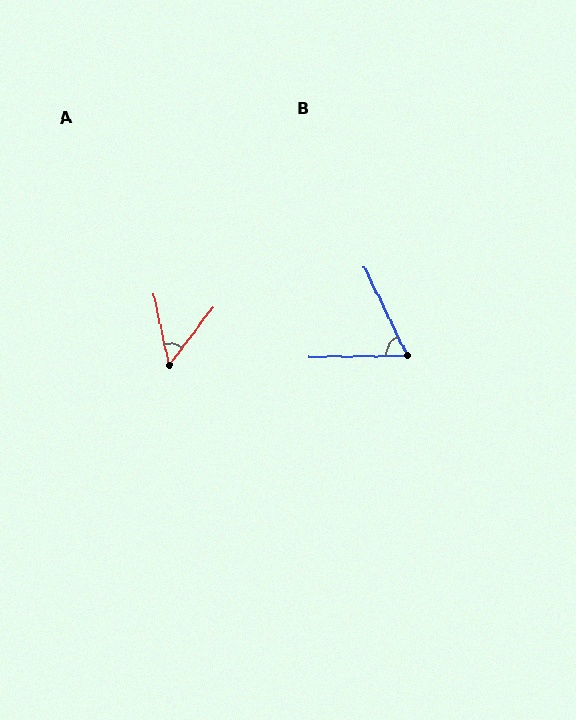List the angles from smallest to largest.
A (49°), B (65°).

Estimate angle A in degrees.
Approximately 49 degrees.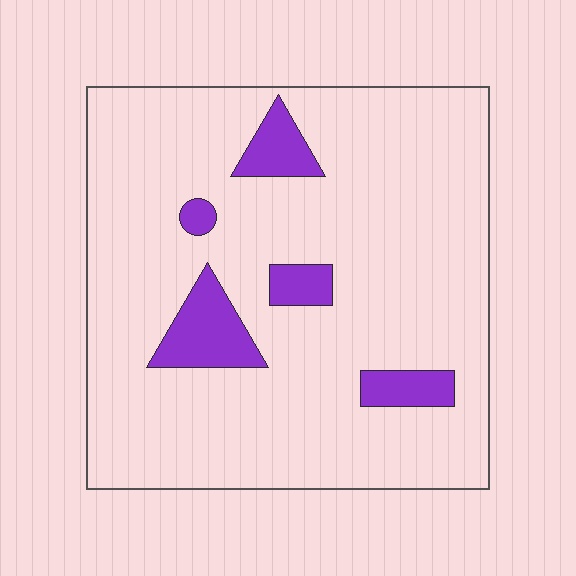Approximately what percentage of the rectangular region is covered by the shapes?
Approximately 10%.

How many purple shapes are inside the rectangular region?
5.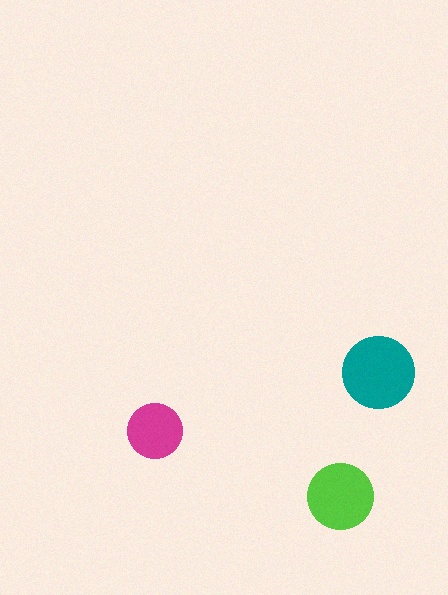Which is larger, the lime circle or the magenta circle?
The lime one.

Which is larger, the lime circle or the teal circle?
The teal one.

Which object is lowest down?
The lime circle is bottommost.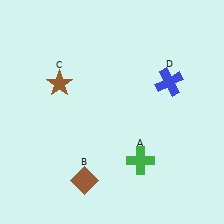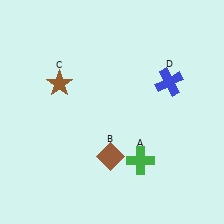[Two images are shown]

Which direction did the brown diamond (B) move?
The brown diamond (B) moved right.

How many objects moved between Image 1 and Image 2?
1 object moved between the two images.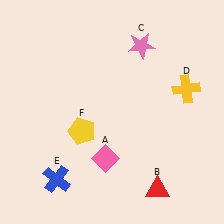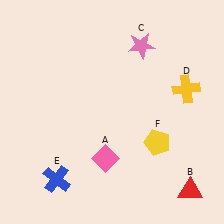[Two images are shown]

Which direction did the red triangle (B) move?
The red triangle (B) moved right.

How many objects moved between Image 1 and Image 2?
2 objects moved between the two images.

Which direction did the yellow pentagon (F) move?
The yellow pentagon (F) moved right.